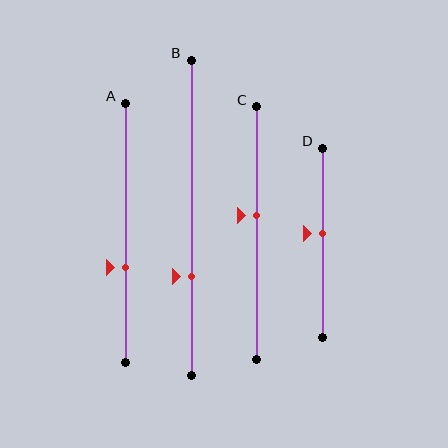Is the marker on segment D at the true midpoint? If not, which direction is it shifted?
No, the marker on segment D is shifted upward by about 5% of the segment length.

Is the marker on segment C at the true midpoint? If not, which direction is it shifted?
No, the marker on segment C is shifted upward by about 7% of the segment length.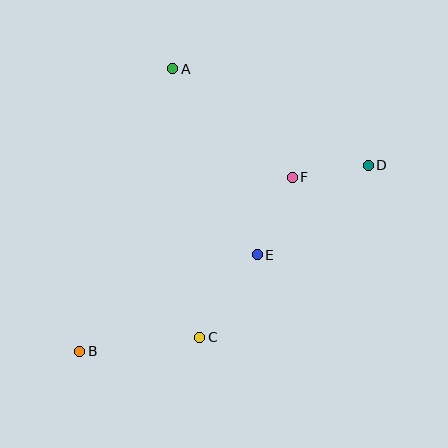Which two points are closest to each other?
Points D and F are closest to each other.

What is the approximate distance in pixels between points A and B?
The distance between A and B is approximately 297 pixels.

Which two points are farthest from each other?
Points B and D are farthest from each other.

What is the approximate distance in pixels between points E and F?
The distance between E and F is approximately 85 pixels.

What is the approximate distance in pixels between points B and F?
The distance between B and F is approximately 275 pixels.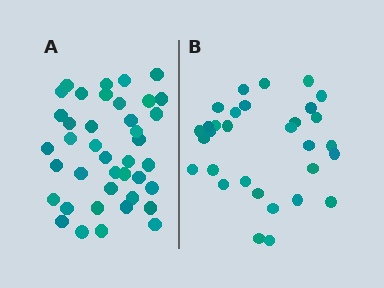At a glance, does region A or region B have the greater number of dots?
Region A (the left region) has more dots.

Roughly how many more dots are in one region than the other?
Region A has roughly 8 or so more dots than region B.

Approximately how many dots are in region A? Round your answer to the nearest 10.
About 40 dots.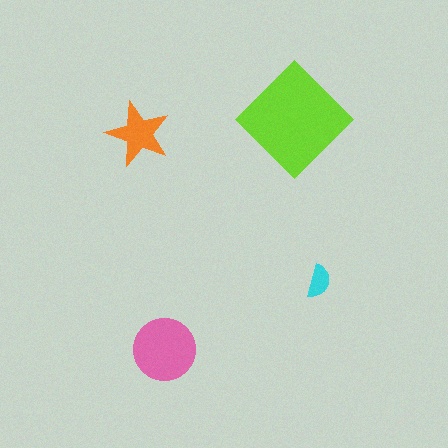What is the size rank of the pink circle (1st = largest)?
2nd.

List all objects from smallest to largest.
The cyan semicircle, the orange star, the pink circle, the lime diamond.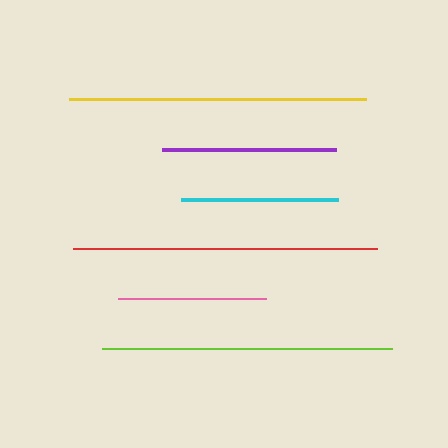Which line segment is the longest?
The red line is the longest at approximately 304 pixels.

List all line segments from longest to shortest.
From longest to shortest: red, yellow, lime, purple, cyan, pink.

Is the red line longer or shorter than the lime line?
The red line is longer than the lime line.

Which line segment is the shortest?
The pink line is the shortest at approximately 149 pixels.